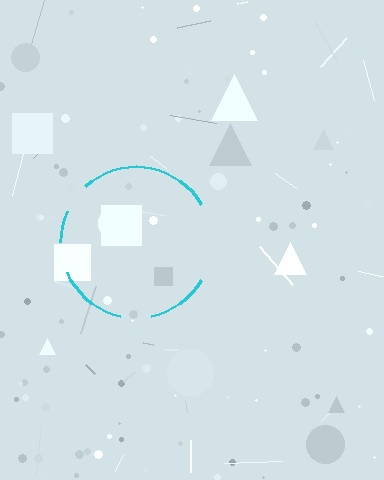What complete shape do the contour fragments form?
The contour fragments form a circle.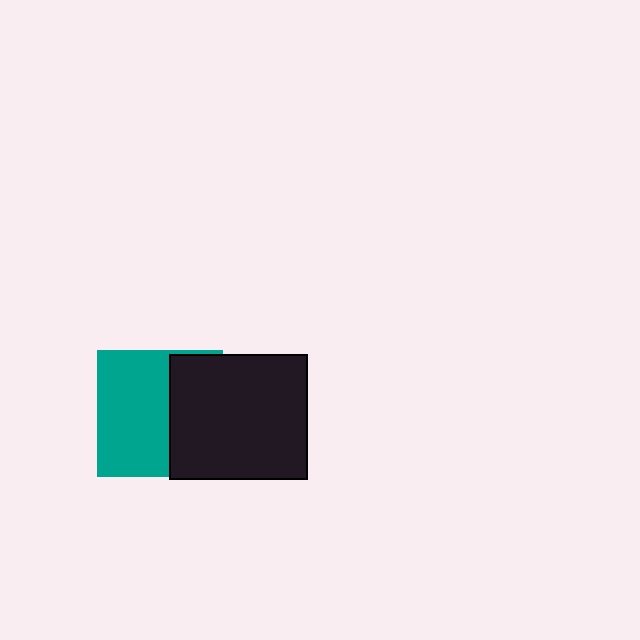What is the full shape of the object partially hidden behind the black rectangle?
The partially hidden object is a teal square.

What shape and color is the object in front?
The object in front is a black rectangle.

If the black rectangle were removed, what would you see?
You would see the complete teal square.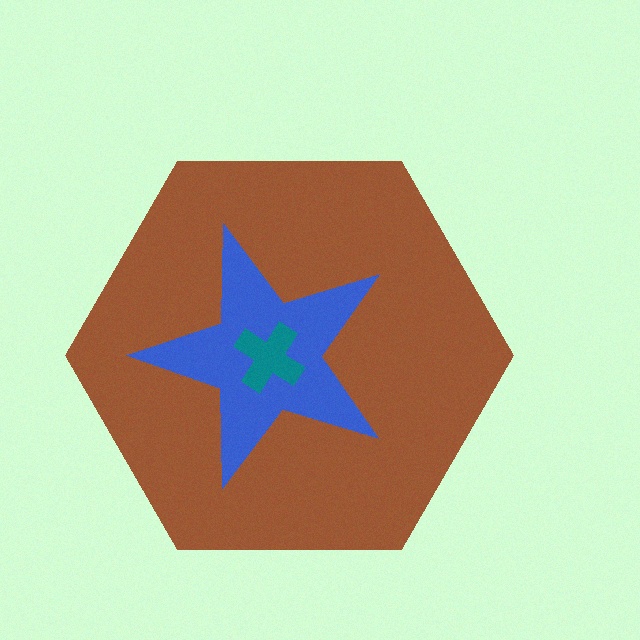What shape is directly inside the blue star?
The teal cross.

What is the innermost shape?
The teal cross.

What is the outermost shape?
The brown hexagon.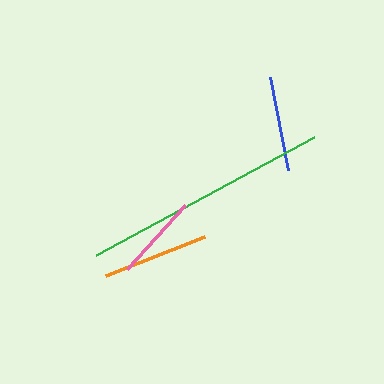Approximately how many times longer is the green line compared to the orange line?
The green line is approximately 2.3 times the length of the orange line.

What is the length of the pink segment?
The pink segment is approximately 87 pixels long.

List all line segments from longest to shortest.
From longest to shortest: green, orange, blue, pink.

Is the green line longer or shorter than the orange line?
The green line is longer than the orange line.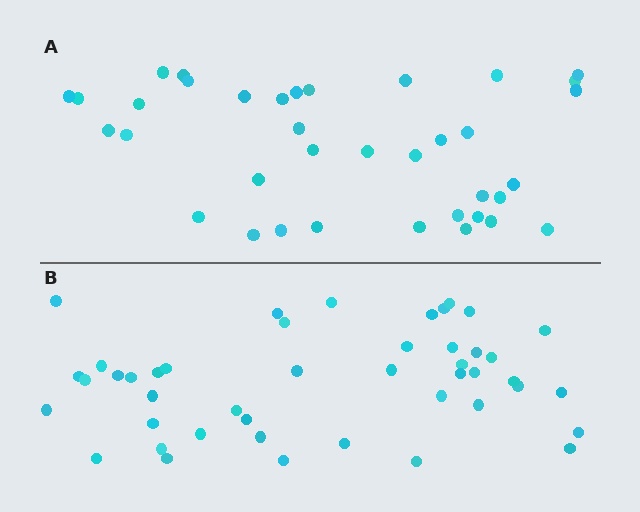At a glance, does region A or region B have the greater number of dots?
Region B (the bottom region) has more dots.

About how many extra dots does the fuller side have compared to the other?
Region B has roughly 8 or so more dots than region A.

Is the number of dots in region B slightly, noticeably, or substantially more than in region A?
Region B has only slightly more — the two regions are fairly close. The ratio is roughly 1.2 to 1.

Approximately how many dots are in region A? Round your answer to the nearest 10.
About 40 dots. (The exact count is 37, which rounds to 40.)